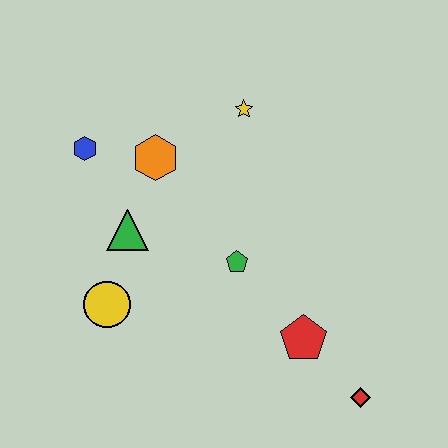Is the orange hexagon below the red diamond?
No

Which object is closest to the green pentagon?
The red pentagon is closest to the green pentagon.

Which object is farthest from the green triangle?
The red diamond is farthest from the green triangle.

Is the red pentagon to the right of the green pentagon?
Yes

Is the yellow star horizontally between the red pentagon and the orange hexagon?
Yes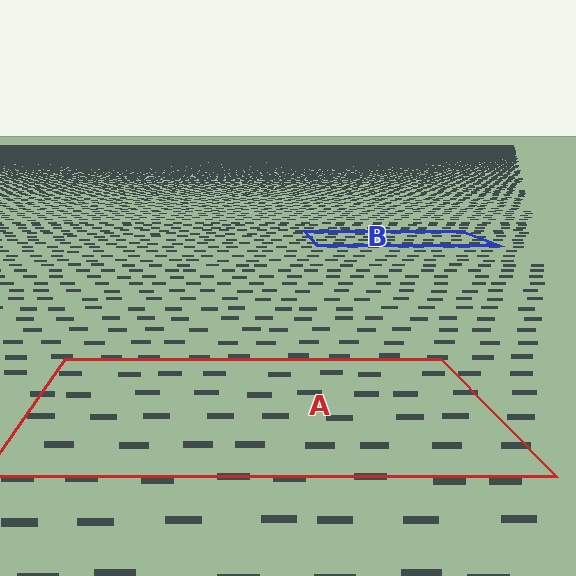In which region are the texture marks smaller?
The texture marks are smaller in region B, because it is farther away.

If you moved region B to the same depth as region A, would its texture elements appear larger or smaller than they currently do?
They would appear larger. At a closer depth, the same texture elements are projected at a bigger on-screen size.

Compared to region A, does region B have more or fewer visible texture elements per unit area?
Region B has more texture elements per unit area — they are packed more densely because it is farther away.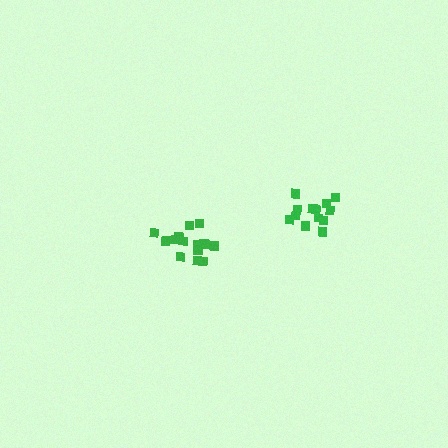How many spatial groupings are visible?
There are 2 spatial groupings.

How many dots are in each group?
Group 1: 13 dots, Group 2: 15 dots (28 total).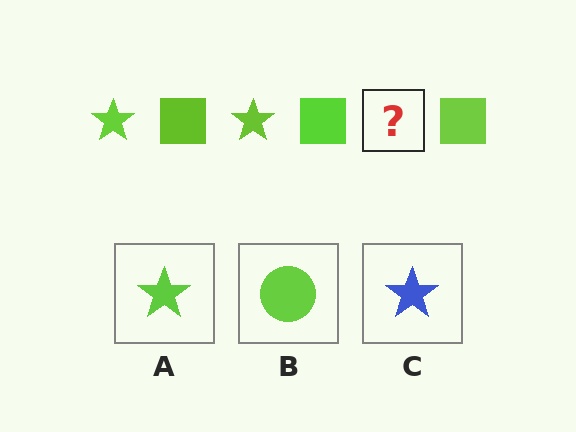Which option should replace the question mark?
Option A.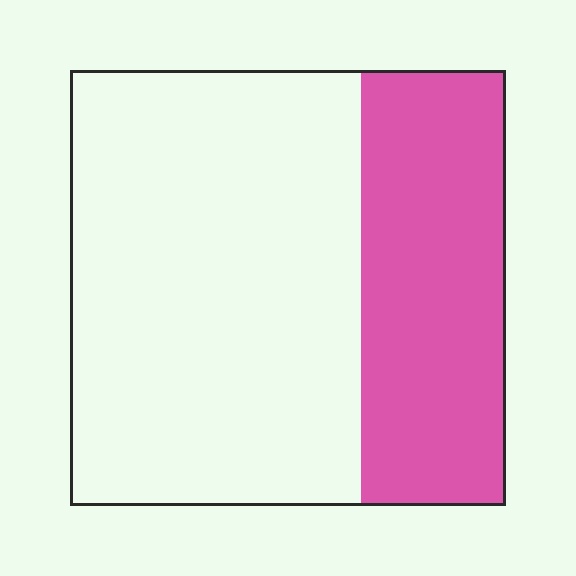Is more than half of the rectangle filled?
No.